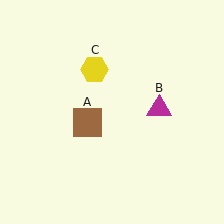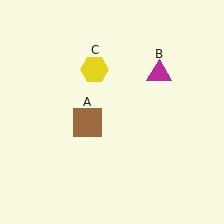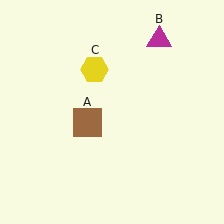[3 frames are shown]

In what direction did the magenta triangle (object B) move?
The magenta triangle (object B) moved up.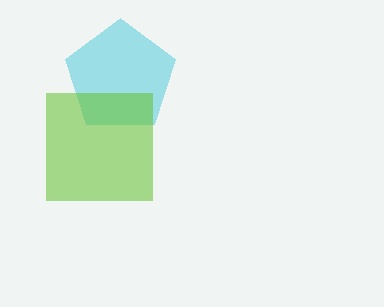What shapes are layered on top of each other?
The layered shapes are: a cyan pentagon, a lime square.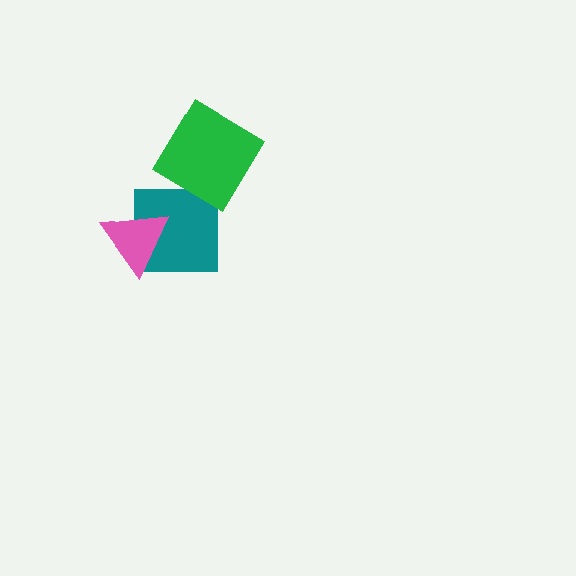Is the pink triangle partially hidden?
No, no other shape covers it.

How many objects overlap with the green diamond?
0 objects overlap with the green diamond.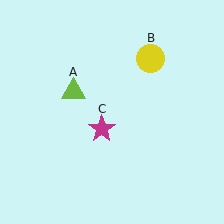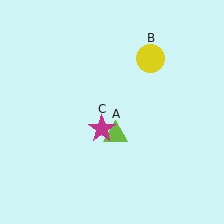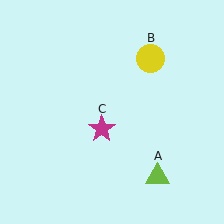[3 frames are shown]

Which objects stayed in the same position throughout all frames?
Yellow circle (object B) and magenta star (object C) remained stationary.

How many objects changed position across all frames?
1 object changed position: lime triangle (object A).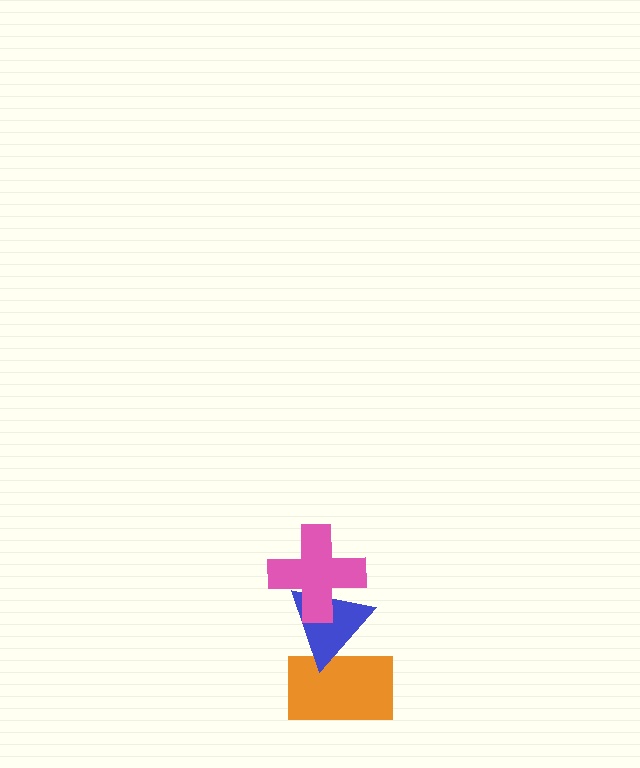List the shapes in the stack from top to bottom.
From top to bottom: the pink cross, the blue triangle, the orange rectangle.